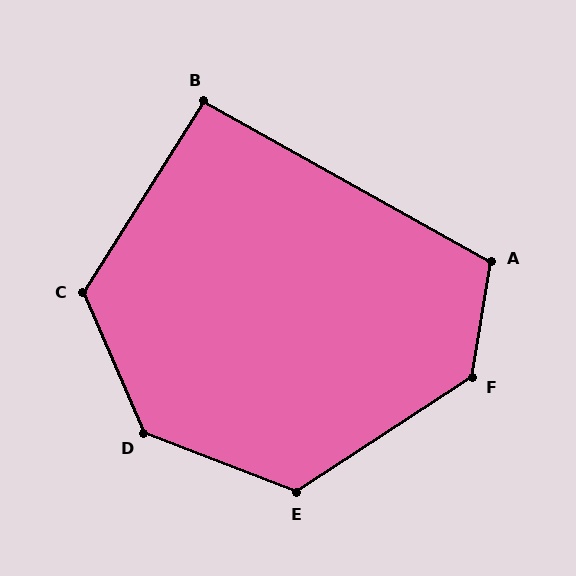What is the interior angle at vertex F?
Approximately 132 degrees (obtuse).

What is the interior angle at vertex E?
Approximately 126 degrees (obtuse).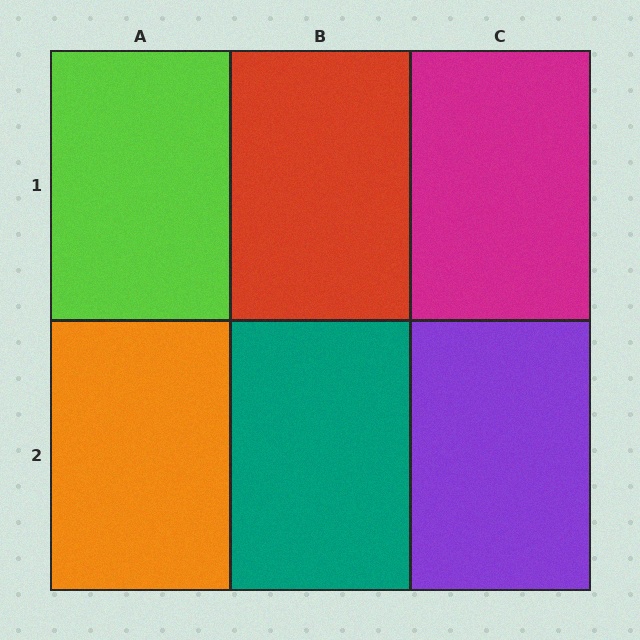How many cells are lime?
1 cell is lime.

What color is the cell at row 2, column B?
Teal.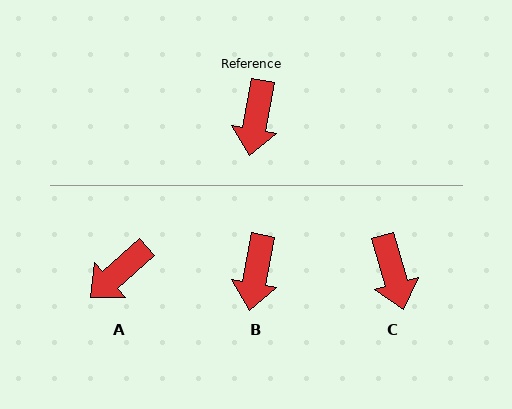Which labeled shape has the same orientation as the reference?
B.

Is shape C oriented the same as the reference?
No, it is off by about 26 degrees.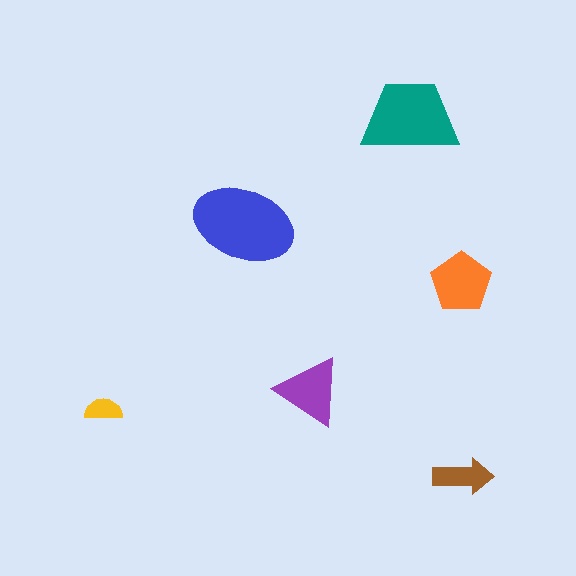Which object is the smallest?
The yellow semicircle.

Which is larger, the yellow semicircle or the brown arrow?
The brown arrow.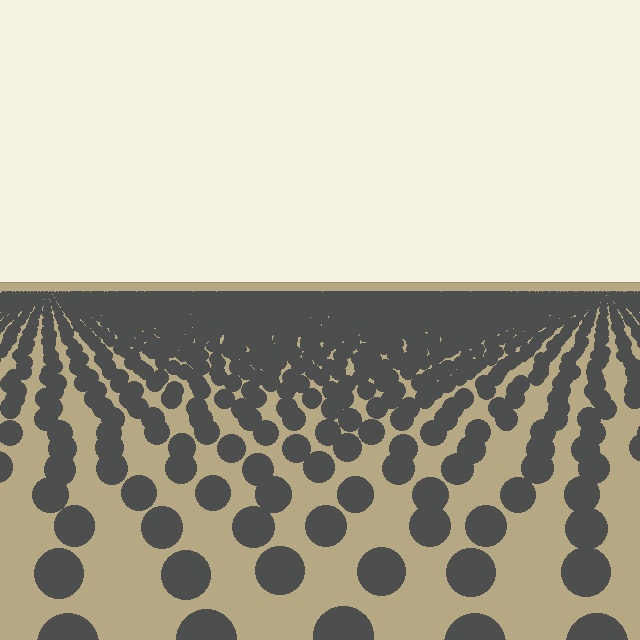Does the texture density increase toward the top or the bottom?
Density increases toward the top.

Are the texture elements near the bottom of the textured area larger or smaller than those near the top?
Larger. Near the bottom, elements are closer to the viewer and appear at a bigger on-screen size.